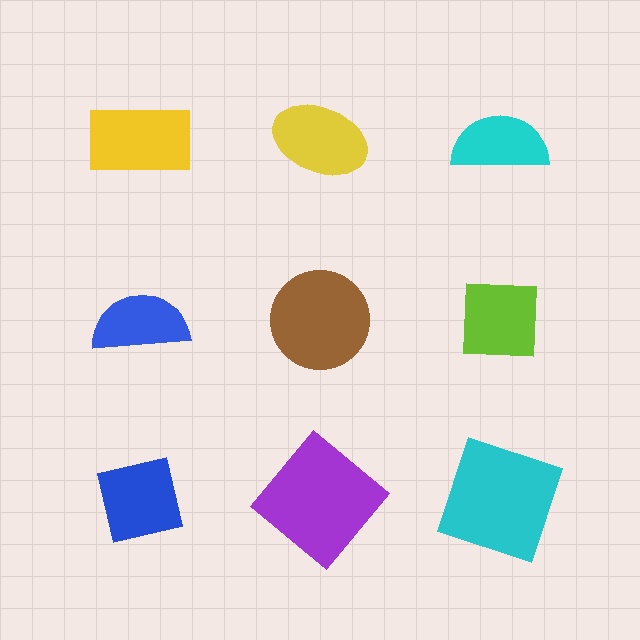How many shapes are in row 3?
3 shapes.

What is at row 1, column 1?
A yellow rectangle.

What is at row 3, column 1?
A blue square.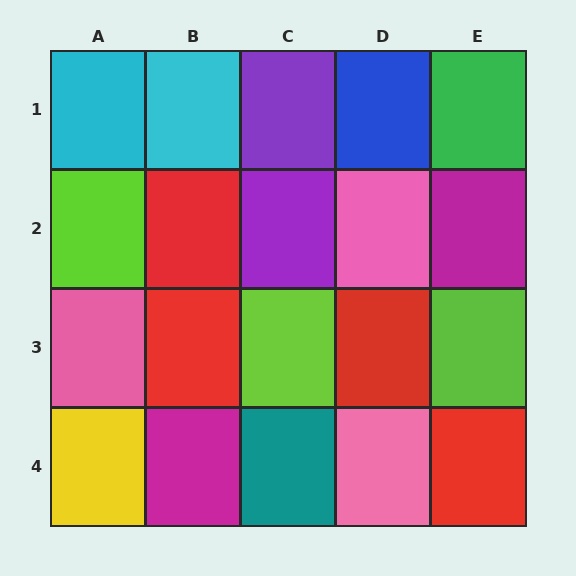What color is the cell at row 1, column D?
Blue.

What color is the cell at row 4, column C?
Teal.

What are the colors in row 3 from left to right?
Pink, red, lime, red, lime.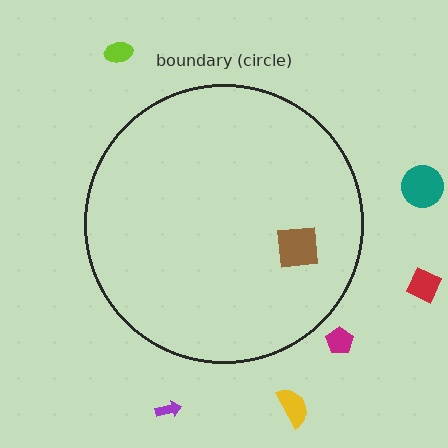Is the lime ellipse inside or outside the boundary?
Outside.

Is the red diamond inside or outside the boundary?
Outside.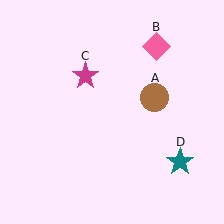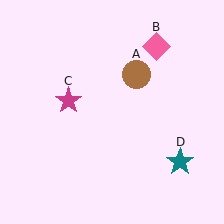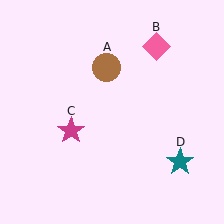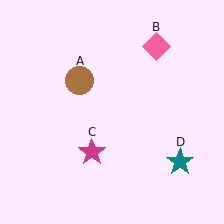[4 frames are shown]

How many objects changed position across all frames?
2 objects changed position: brown circle (object A), magenta star (object C).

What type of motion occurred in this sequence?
The brown circle (object A), magenta star (object C) rotated counterclockwise around the center of the scene.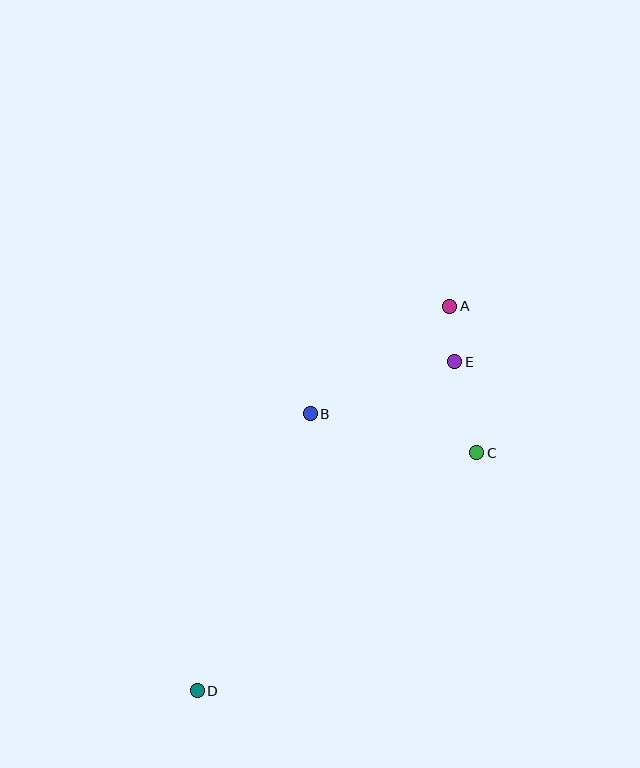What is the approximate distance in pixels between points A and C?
The distance between A and C is approximately 149 pixels.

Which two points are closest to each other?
Points A and E are closest to each other.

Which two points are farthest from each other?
Points A and D are farthest from each other.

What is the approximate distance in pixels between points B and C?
The distance between B and C is approximately 171 pixels.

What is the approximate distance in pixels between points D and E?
The distance between D and E is approximately 418 pixels.